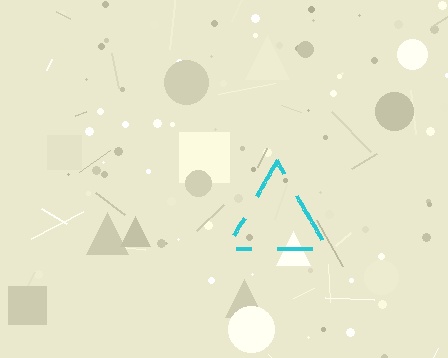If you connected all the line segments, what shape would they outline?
They would outline a triangle.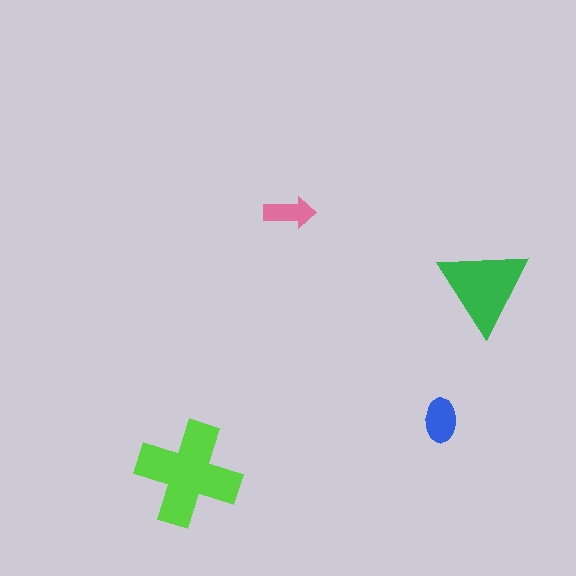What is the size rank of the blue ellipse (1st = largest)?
3rd.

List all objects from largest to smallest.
The lime cross, the green triangle, the blue ellipse, the pink arrow.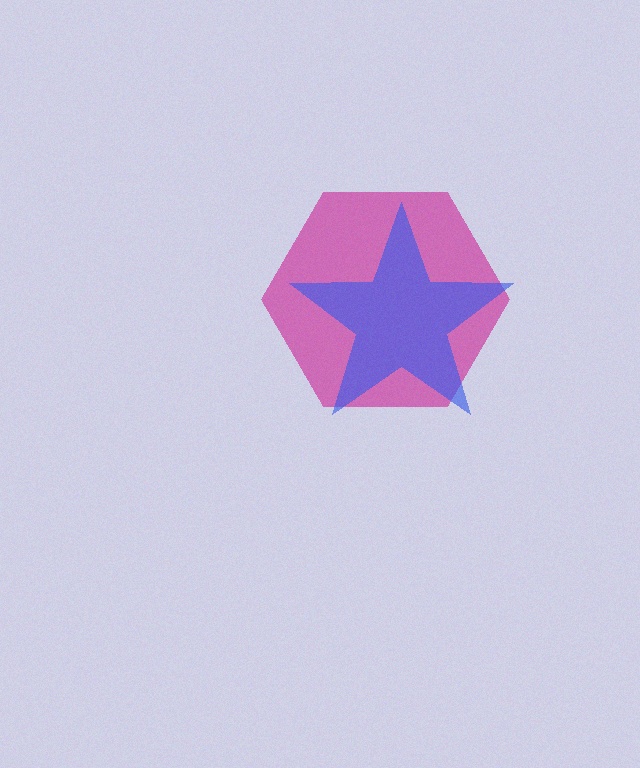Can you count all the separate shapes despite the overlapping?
Yes, there are 2 separate shapes.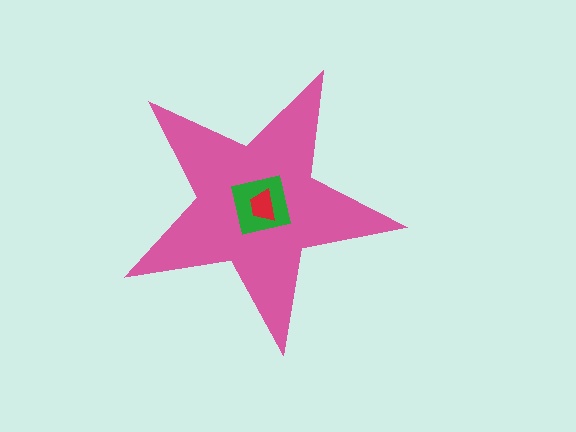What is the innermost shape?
The red trapezoid.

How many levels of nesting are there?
3.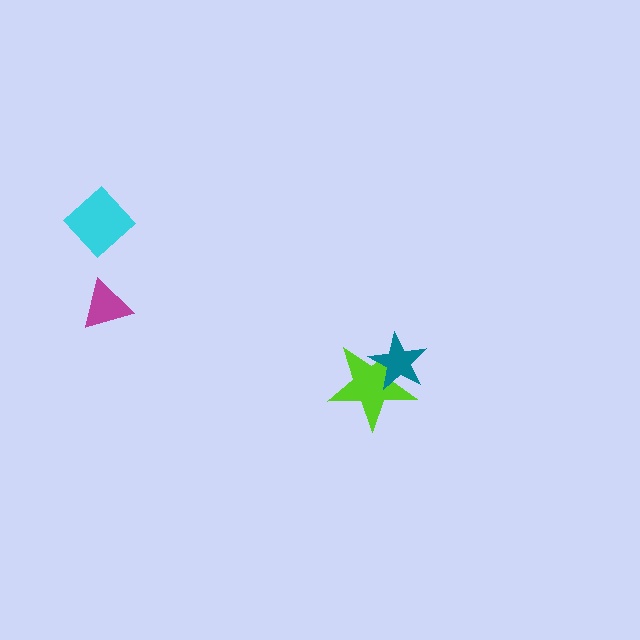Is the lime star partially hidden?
Yes, it is partially covered by another shape.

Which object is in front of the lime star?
The teal star is in front of the lime star.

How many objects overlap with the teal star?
1 object overlaps with the teal star.